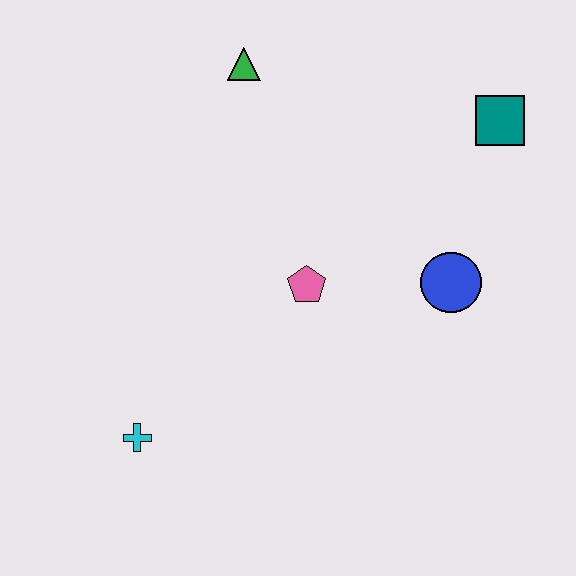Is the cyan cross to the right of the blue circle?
No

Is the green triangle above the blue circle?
Yes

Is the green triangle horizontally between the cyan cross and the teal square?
Yes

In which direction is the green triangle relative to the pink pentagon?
The green triangle is above the pink pentagon.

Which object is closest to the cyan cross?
The pink pentagon is closest to the cyan cross.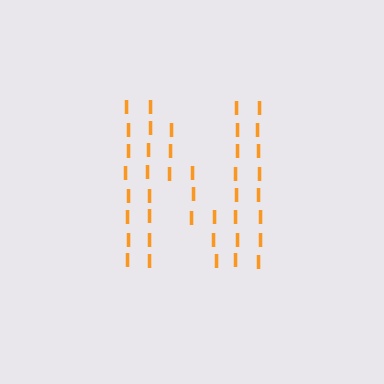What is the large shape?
The large shape is the letter N.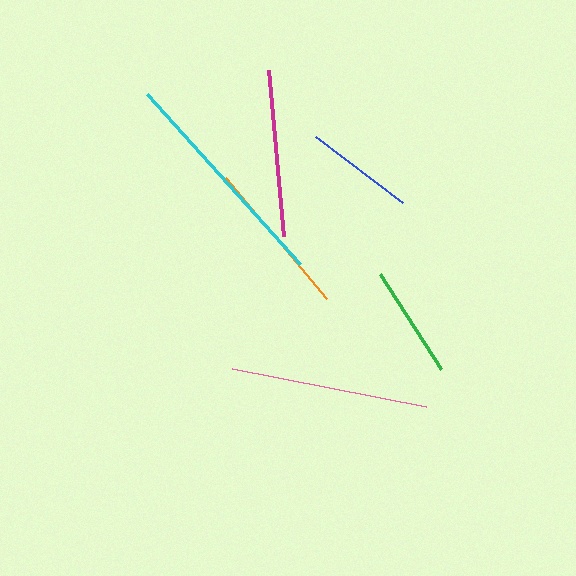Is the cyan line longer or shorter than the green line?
The cyan line is longer than the green line.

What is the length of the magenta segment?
The magenta segment is approximately 166 pixels long.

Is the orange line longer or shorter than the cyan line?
The cyan line is longer than the orange line.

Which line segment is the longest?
The cyan line is the longest at approximately 229 pixels.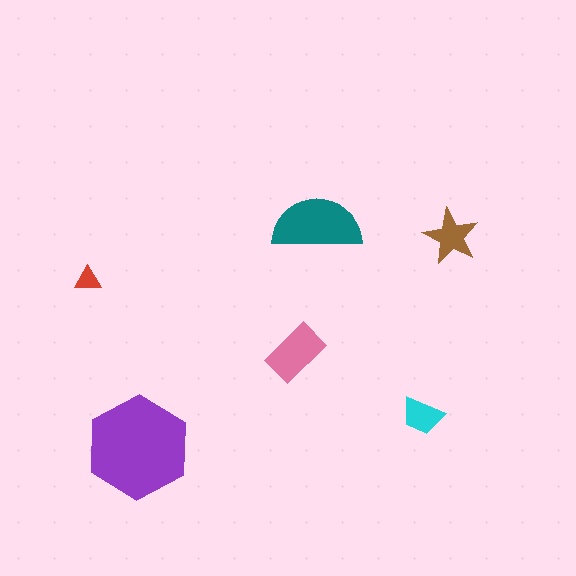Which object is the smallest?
The red triangle.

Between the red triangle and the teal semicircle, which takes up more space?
The teal semicircle.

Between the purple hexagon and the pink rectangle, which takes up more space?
The purple hexagon.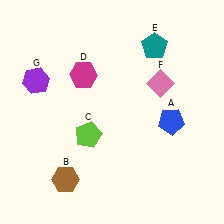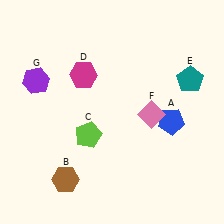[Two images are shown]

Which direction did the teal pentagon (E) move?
The teal pentagon (E) moved right.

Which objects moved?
The objects that moved are: the teal pentagon (E), the pink diamond (F).